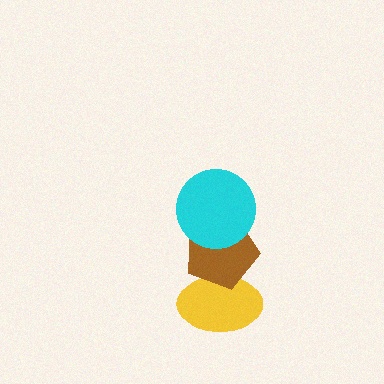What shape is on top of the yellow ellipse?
The brown pentagon is on top of the yellow ellipse.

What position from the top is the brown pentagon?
The brown pentagon is 2nd from the top.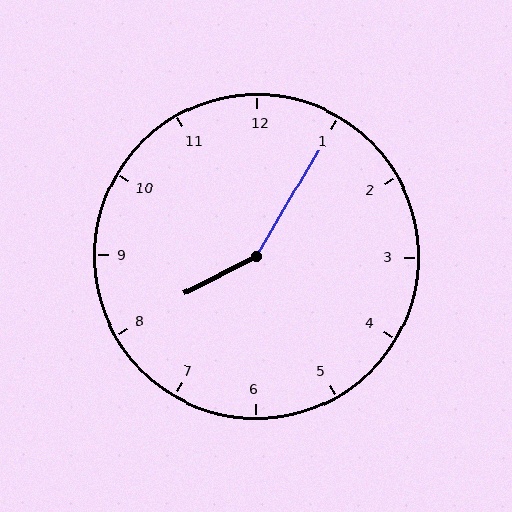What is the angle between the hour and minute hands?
Approximately 148 degrees.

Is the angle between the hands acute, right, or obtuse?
It is obtuse.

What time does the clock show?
8:05.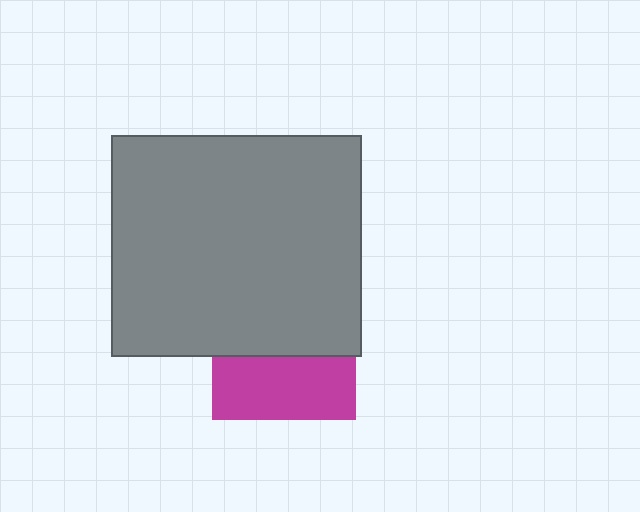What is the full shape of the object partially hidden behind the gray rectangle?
The partially hidden object is a magenta square.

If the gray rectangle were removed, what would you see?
You would see the complete magenta square.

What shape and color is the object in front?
The object in front is a gray rectangle.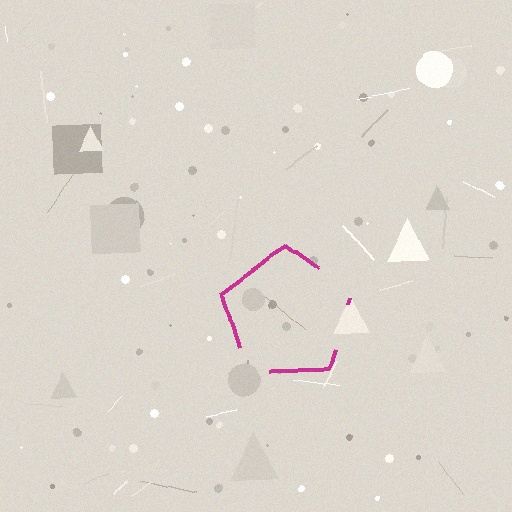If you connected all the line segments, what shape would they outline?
They would outline a pentagon.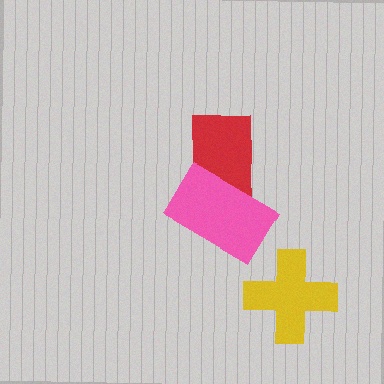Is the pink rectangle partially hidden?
No, no other shape covers it.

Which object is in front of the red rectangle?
The pink rectangle is in front of the red rectangle.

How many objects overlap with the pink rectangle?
1 object overlaps with the pink rectangle.